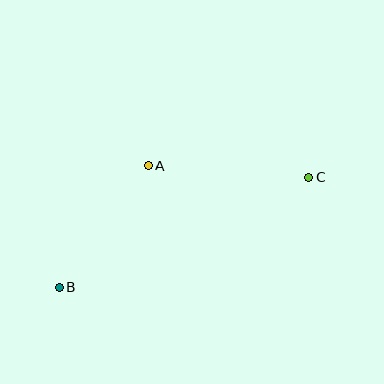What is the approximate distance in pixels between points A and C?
The distance between A and C is approximately 161 pixels.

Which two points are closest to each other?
Points A and B are closest to each other.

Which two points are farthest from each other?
Points B and C are farthest from each other.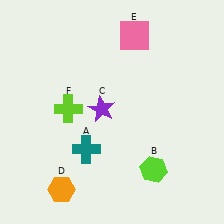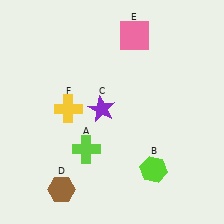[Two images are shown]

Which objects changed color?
A changed from teal to lime. D changed from orange to brown. F changed from lime to yellow.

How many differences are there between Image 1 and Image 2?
There are 3 differences between the two images.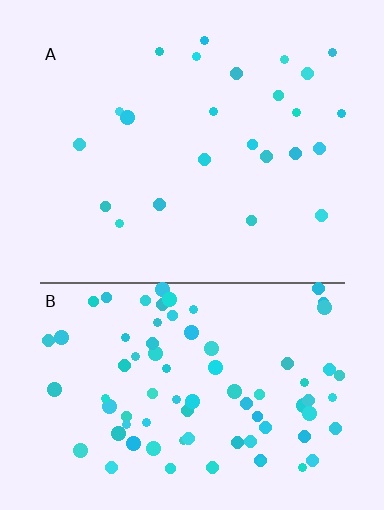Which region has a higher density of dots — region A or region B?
B (the bottom).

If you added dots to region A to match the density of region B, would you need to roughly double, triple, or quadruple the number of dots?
Approximately triple.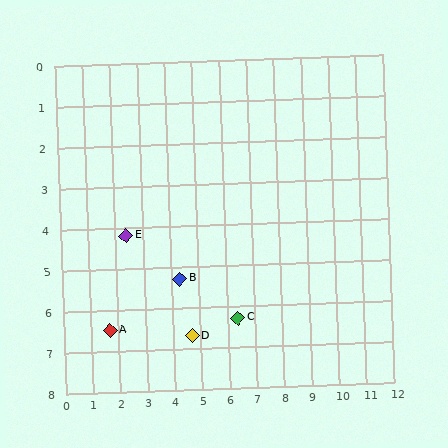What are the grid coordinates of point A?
Point A is at approximately (1.7, 6.5).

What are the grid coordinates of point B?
Point B is at approximately (4.3, 5.3).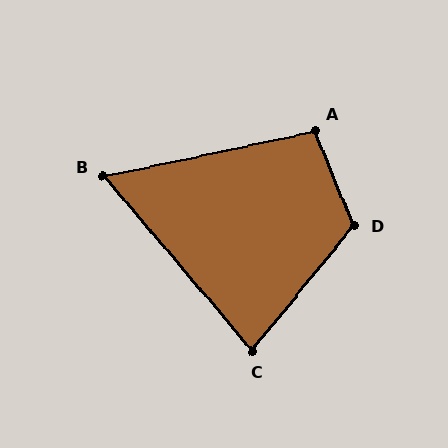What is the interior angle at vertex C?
Approximately 80 degrees (acute).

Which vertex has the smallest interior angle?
B, at approximately 61 degrees.